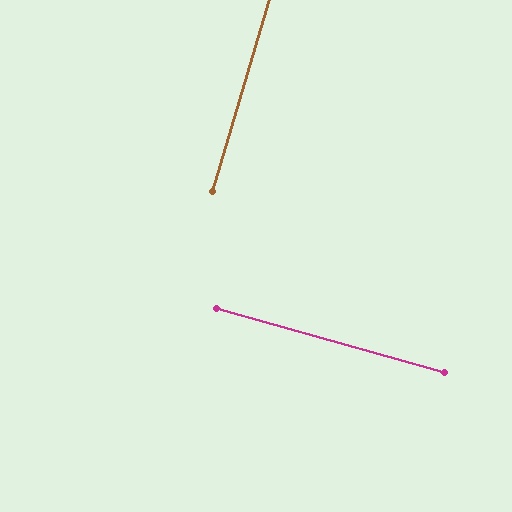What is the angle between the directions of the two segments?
Approximately 89 degrees.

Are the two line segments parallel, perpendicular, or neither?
Perpendicular — they meet at approximately 89°.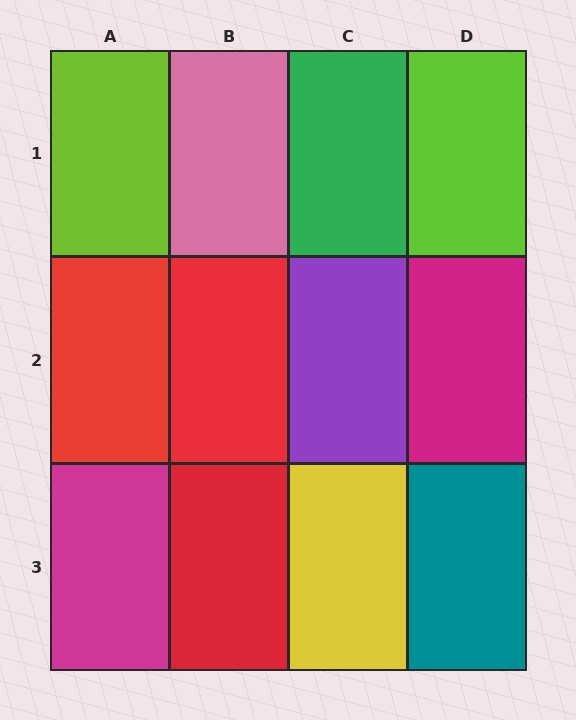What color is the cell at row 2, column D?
Magenta.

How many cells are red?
3 cells are red.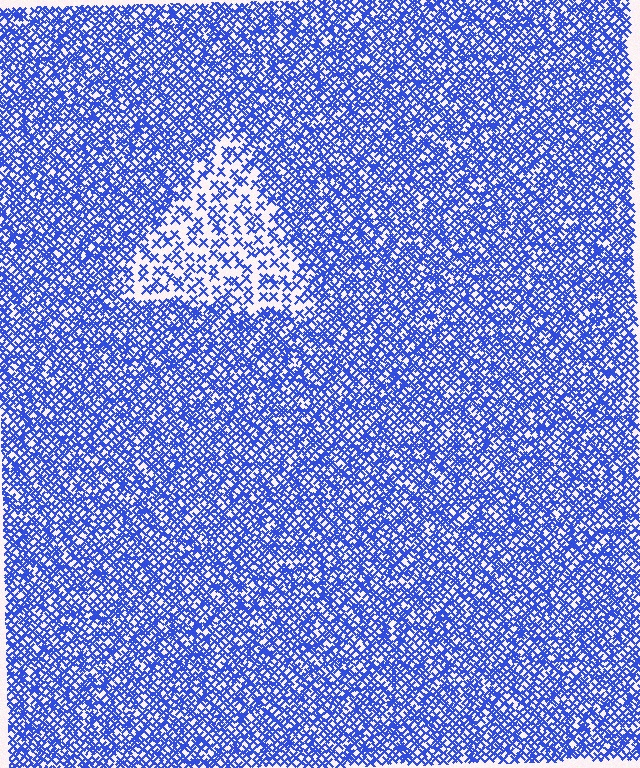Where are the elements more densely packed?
The elements are more densely packed outside the triangle boundary.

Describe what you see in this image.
The image contains small blue elements arranged at two different densities. A triangle-shaped region is visible where the elements are less densely packed than the surrounding area.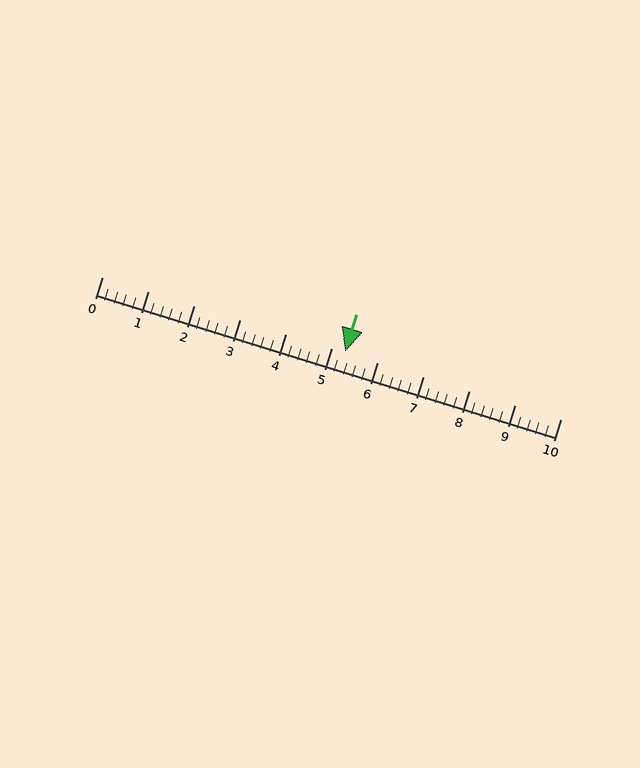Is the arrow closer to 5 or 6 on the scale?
The arrow is closer to 5.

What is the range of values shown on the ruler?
The ruler shows values from 0 to 10.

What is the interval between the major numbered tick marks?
The major tick marks are spaced 1 units apart.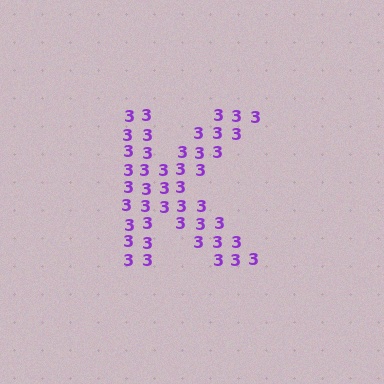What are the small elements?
The small elements are digit 3's.